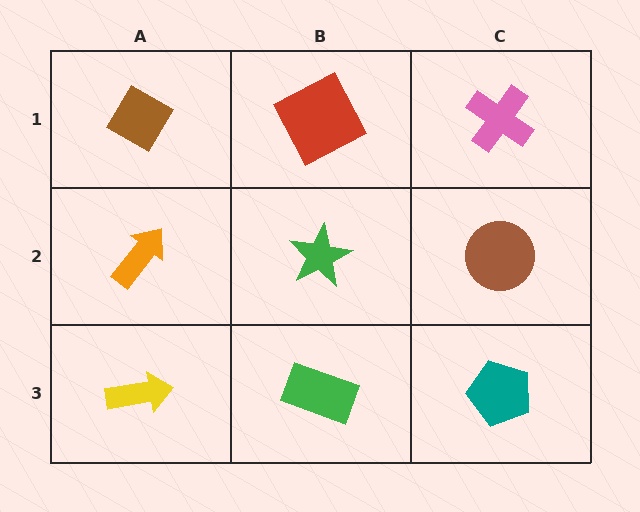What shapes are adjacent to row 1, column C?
A brown circle (row 2, column C), a red square (row 1, column B).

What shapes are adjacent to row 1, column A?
An orange arrow (row 2, column A), a red square (row 1, column B).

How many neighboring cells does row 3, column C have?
2.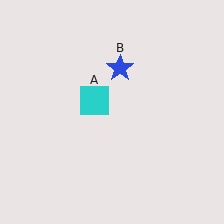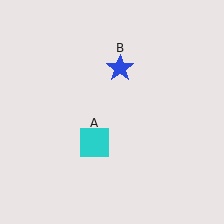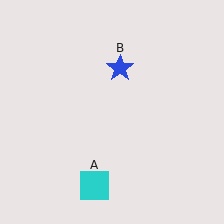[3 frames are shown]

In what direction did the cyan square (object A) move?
The cyan square (object A) moved down.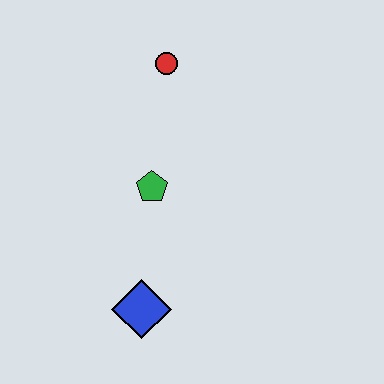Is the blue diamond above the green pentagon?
No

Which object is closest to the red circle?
The green pentagon is closest to the red circle.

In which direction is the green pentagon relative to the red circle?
The green pentagon is below the red circle.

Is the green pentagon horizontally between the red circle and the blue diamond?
Yes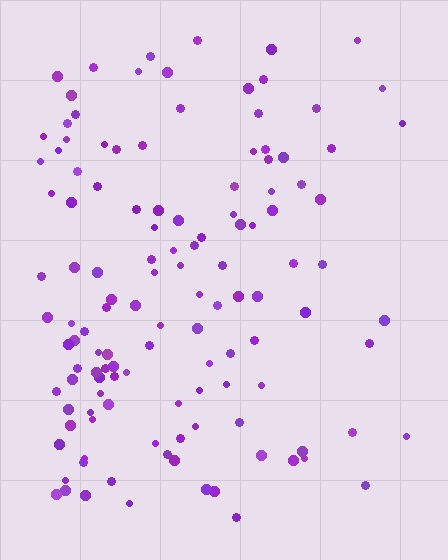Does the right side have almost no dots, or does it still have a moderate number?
Still a moderate number, just noticeably fewer than the left.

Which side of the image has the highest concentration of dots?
The left.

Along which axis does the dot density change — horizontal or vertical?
Horizontal.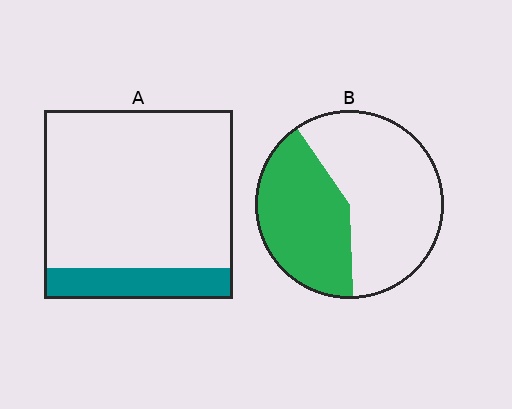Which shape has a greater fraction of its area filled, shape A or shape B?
Shape B.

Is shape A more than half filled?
No.